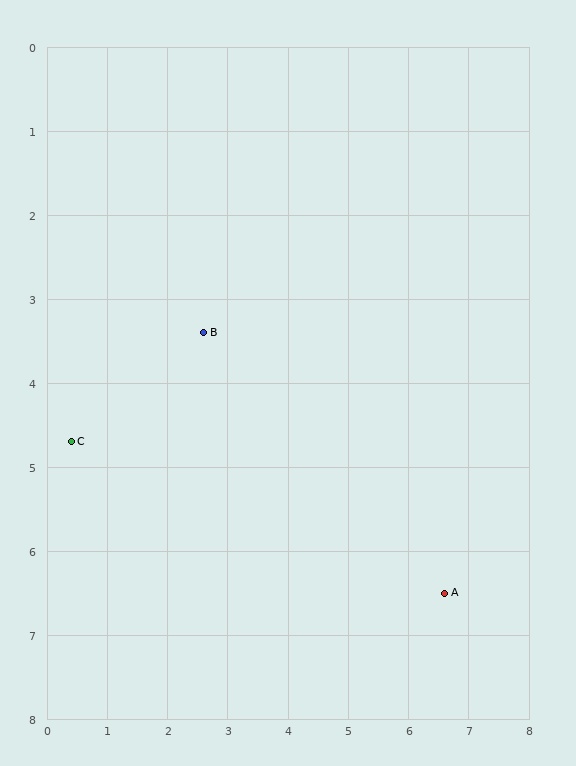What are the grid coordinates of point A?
Point A is at approximately (6.6, 6.5).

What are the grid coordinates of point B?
Point B is at approximately (2.6, 3.4).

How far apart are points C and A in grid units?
Points C and A are about 6.5 grid units apart.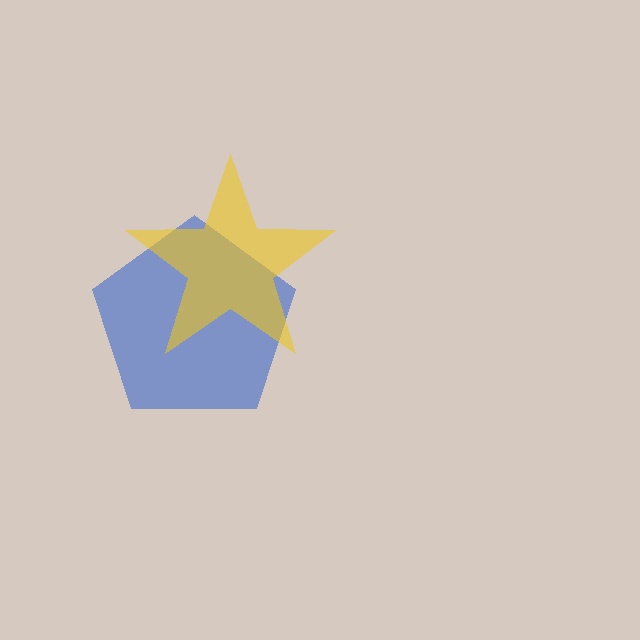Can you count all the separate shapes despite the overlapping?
Yes, there are 2 separate shapes.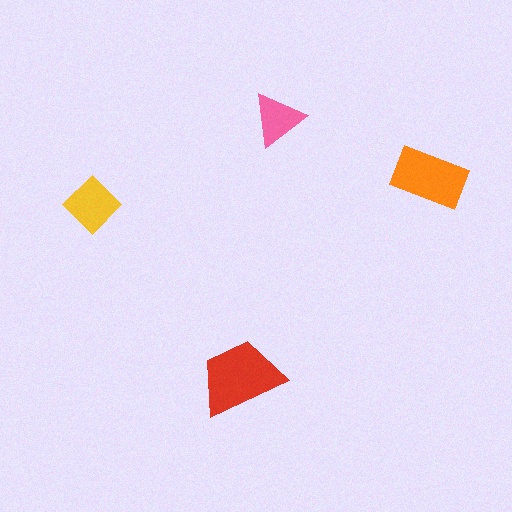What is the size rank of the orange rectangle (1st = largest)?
2nd.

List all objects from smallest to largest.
The pink triangle, the yellow diamond, the orange rectangle, the red trapezoid.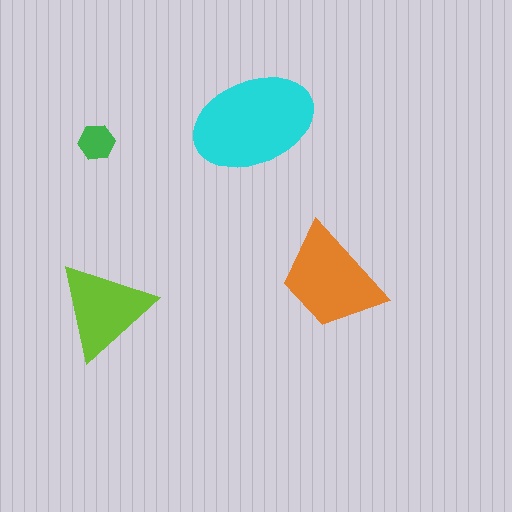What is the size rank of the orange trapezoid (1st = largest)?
2nd.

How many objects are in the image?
There are 4 objects in the image.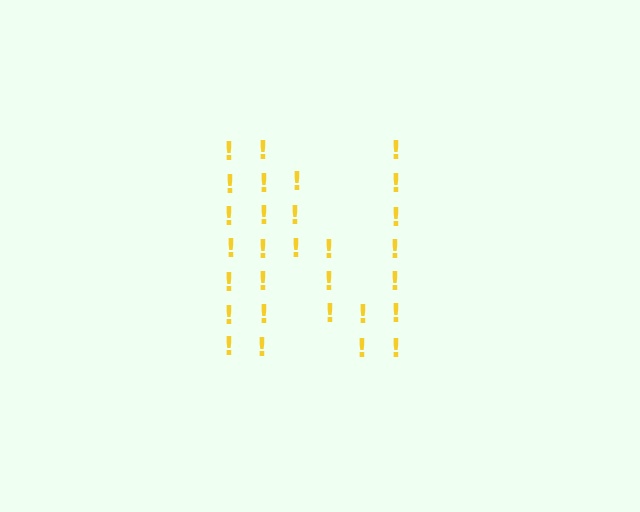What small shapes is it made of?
It is made of small exclamation marks.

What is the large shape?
The large shape is the letter N.